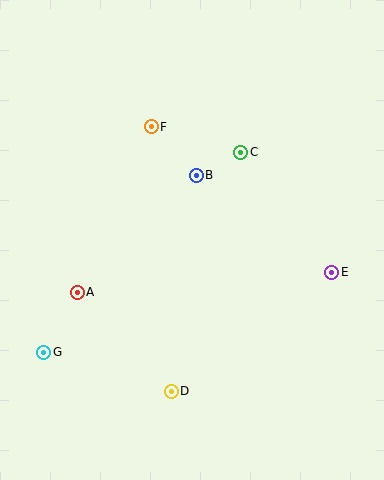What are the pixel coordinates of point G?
Point G is at (44, 352).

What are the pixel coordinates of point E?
Point E is at (332, 272).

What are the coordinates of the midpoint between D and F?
The midpoint between D and F is at (161, 259).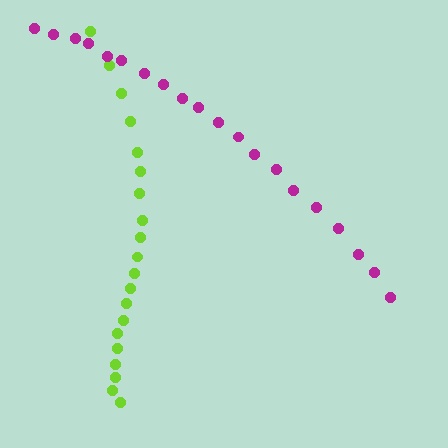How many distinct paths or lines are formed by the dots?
There are 2 distinct paths.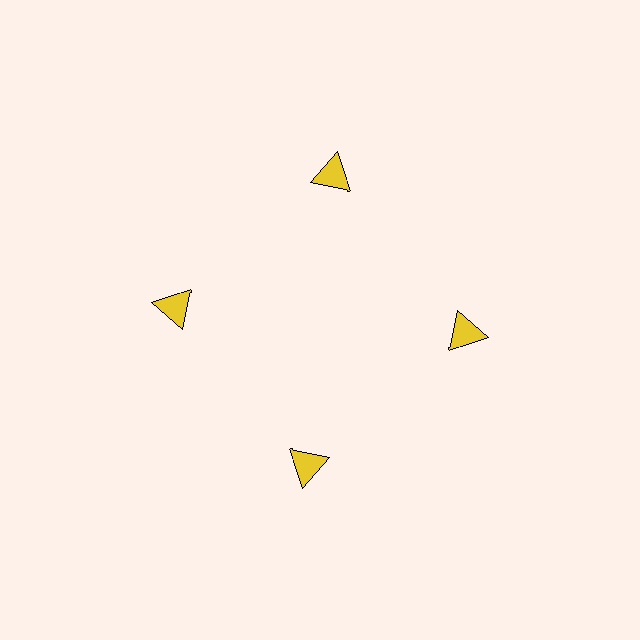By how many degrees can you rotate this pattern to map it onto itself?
The pattern maps onto itself every 90 degrees of rotation.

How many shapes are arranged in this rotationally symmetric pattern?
There are 4 shapes, arranged in 4 groups of 1.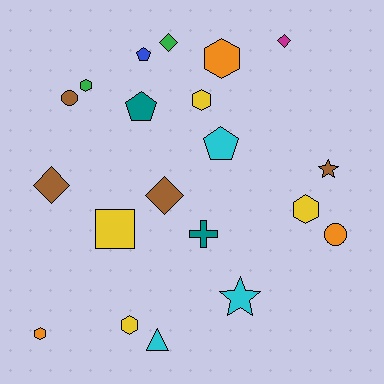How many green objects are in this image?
There are 2 green objects.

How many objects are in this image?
There are 20 objects.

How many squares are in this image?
There is 1 square.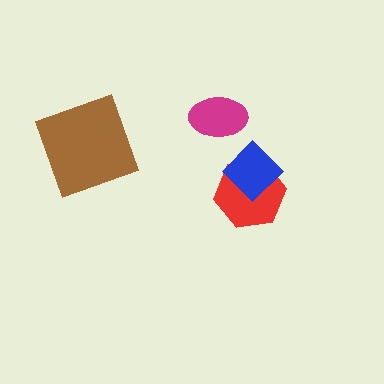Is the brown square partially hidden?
No, no other shape covers it.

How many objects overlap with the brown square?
0 objects overlap with the brown square.